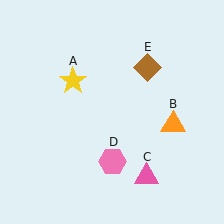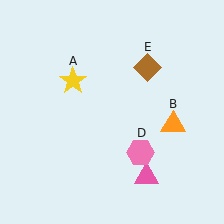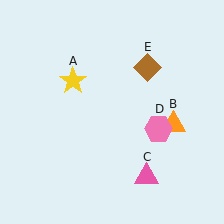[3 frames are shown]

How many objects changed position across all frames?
1 object changed position: pink hexagon (object D).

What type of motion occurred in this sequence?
The pink hexagon (object D) rotated counterclockwise around the center of the scene.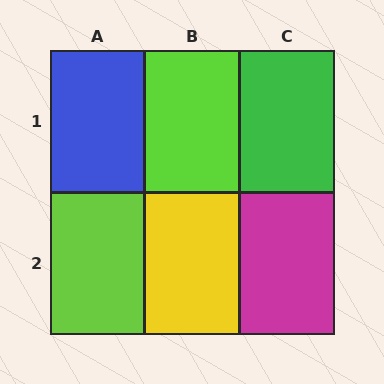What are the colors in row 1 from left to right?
Blue, lime, green.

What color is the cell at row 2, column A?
Lime.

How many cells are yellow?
1 cell is yellow.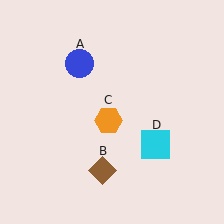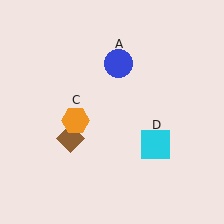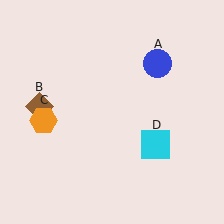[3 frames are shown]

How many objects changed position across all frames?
3 objects changed position: blue circle (object A), brown diamond (object B), orange hexagon (object C).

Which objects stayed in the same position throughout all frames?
Cyan square (object D) remained stationary.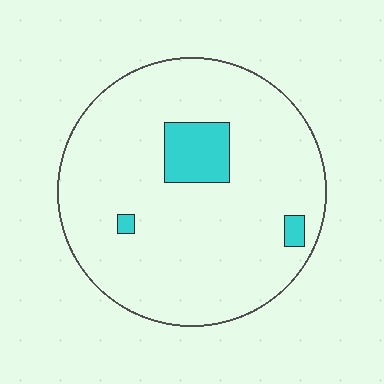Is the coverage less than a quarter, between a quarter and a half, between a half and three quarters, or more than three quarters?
Less than a quarter.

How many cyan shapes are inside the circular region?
3.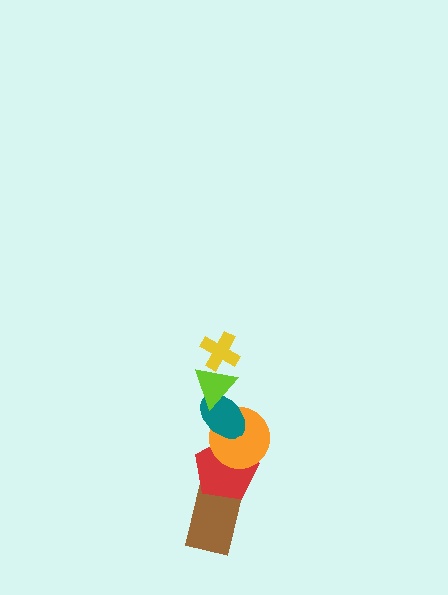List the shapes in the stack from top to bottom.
From top to bottom: the yellow cross, the lime triangle, the teal ellipse, the orange circle, the red pentagon, the brown rectangle.